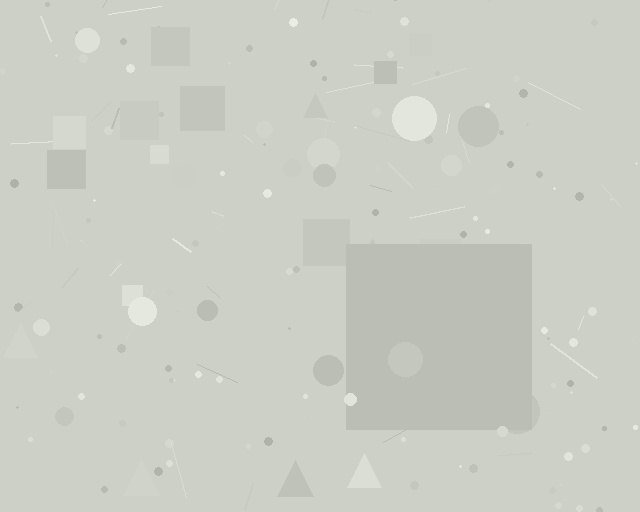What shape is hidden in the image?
A square is hidden in the image.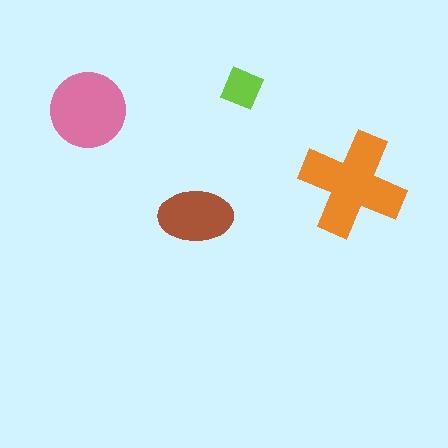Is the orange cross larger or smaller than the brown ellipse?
Larger.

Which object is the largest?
The orange cross.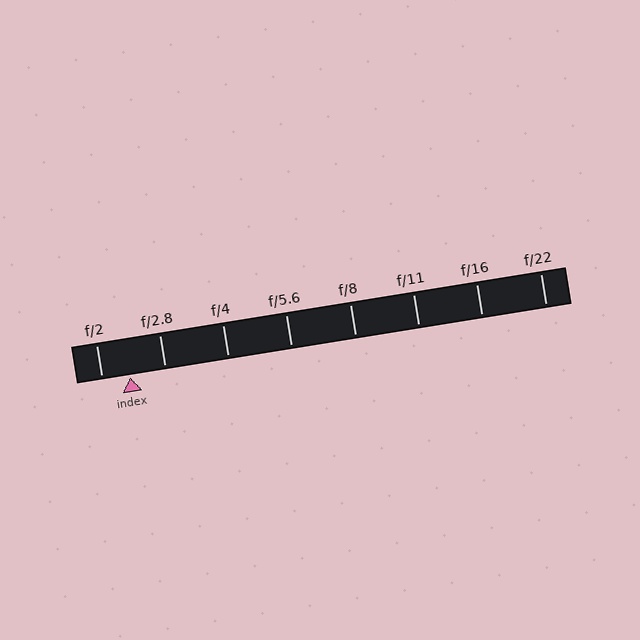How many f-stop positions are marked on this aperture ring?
There are 8 f-stop positions marked.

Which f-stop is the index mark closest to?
The index mark is closest to f/2.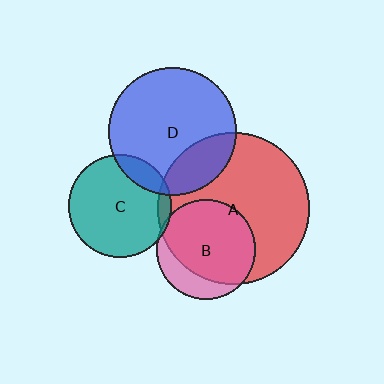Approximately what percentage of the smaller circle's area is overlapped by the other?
Approximately 20%.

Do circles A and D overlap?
Yes.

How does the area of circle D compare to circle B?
Approximately 1.6 times.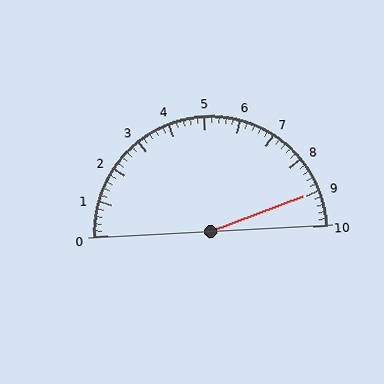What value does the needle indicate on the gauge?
The needle indicates approximately 9.0.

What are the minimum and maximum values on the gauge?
The gauge ranges from 0 to 10.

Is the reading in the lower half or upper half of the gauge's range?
The reading is in the upper half of the range (0 to 10).